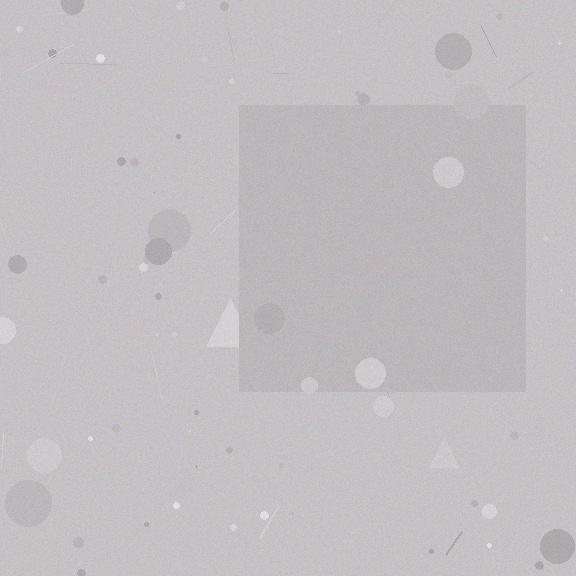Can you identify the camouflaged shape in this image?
The camouflaged shape is a square.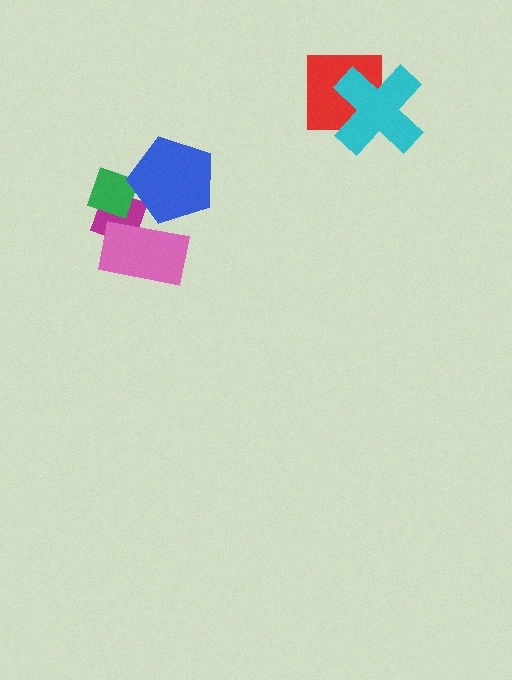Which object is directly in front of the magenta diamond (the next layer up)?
The green diamond is directly in front of the magenta diamond.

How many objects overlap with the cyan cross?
1 object overlaps with the cyan cross.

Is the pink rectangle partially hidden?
Yes, it is partially covered by another shape.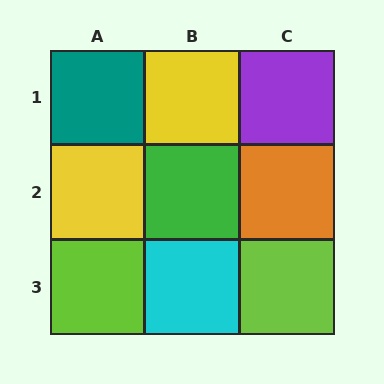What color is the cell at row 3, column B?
Cyan.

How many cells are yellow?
2 cells are yellow.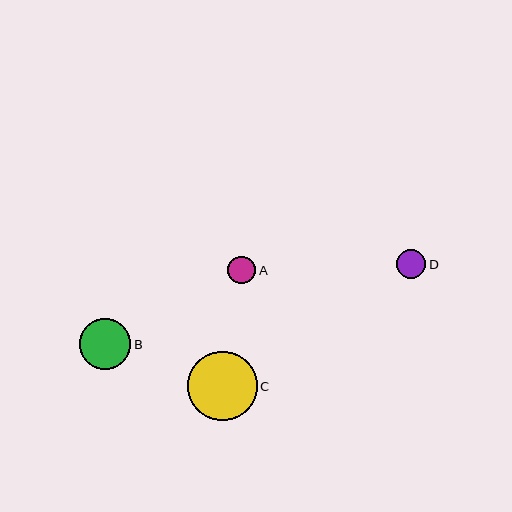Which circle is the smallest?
Circle A is the smallest with a size of approximately 28 pixels.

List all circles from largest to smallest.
From largest to smallest: C, B, D, A.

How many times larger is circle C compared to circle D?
Circle C is approximately 2.3 times the size of circle D.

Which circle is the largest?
Circle C is the largest with a size of approximately 69 pixels.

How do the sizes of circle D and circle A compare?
Circle D and circle A are approximately the same size.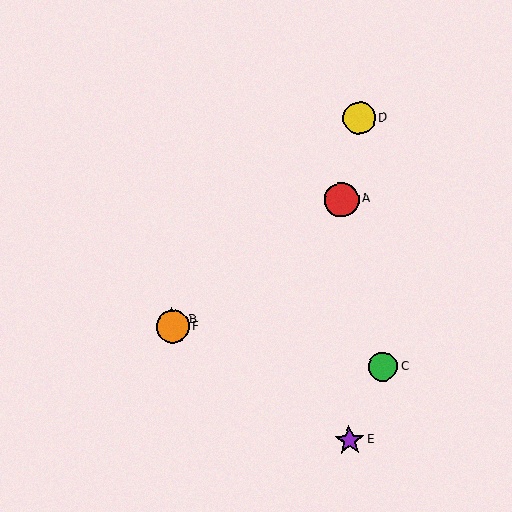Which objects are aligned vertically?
Objects B, F are aligned vertically.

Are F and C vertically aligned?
No, F is at x≈172 and C is at x≈383.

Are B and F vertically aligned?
Yes, both are at x≈172.